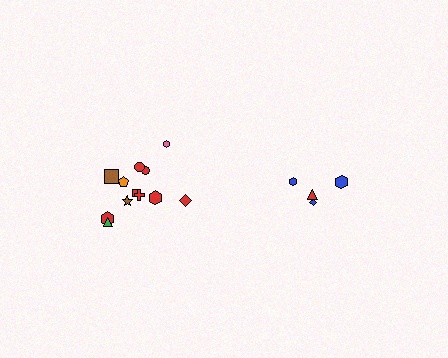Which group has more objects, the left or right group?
The left group.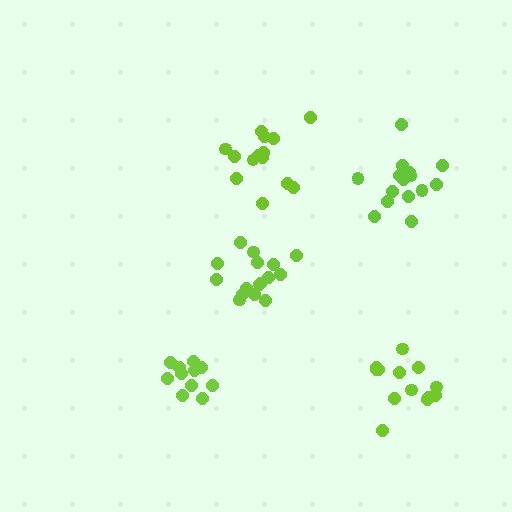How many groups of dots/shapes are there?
There are 5 groups.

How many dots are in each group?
Group 1: 14 dots, Group 2: 16 dots, Group 3: 11 dots, Group 4: 13 dots, Group 5: 15 dots (69 total).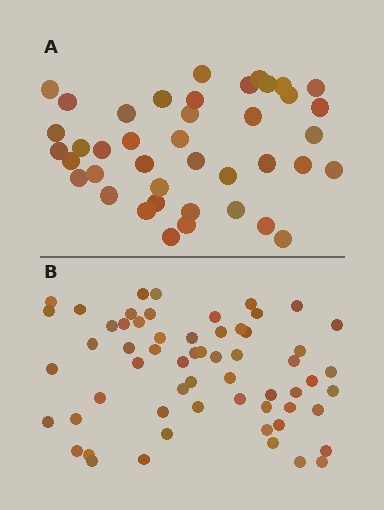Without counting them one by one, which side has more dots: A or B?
Region B (the bottom region) has more dots.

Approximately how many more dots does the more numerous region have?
Region B has approximately 20 more dots than region A.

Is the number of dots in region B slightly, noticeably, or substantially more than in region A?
Region B has substantially more. The ratio is roughly 1.5 to 1.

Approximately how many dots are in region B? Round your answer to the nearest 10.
About 60 dots.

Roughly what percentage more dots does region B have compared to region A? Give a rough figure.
About 45% more.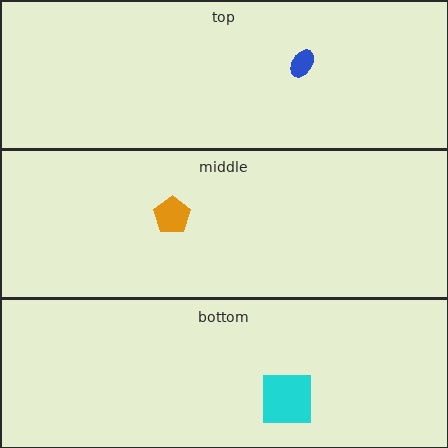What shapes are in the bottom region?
The cyan square.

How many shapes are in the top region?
1.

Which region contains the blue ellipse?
The top region.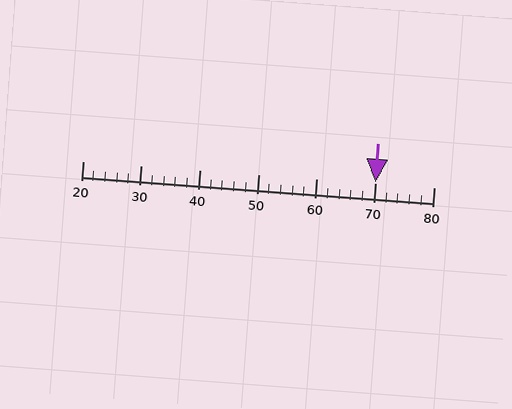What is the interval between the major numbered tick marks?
The major tick marks are spaced 10 units apart.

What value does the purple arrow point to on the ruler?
The purple arrow points to approximately 70.